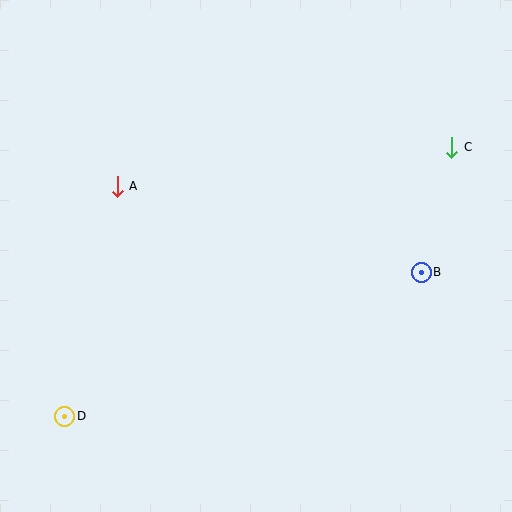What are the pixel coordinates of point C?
Point C is at (452, 147).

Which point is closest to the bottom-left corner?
Point D is closest to the bottom-left corner.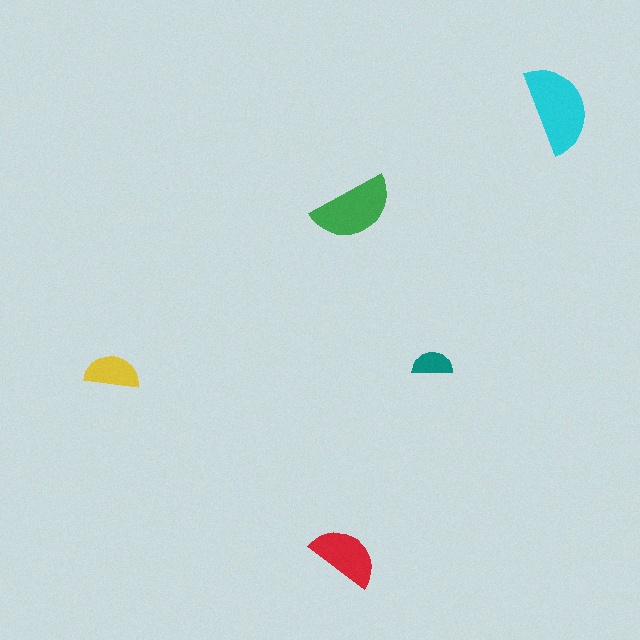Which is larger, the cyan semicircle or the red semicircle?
The cyan one.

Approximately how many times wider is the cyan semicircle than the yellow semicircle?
About 1.5 times wider.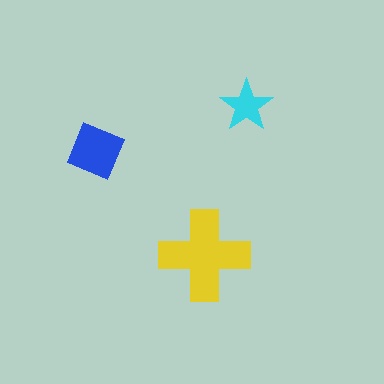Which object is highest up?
The cyan star is topmost.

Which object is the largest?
The yellow cross.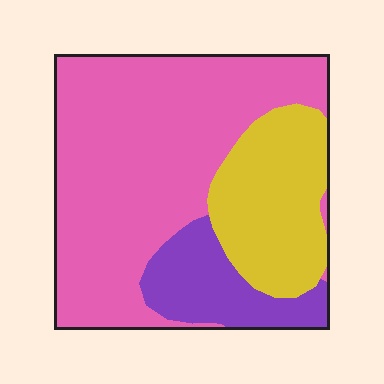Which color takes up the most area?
Pink, at roughly 60%.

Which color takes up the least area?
Purple, at roughly 15%.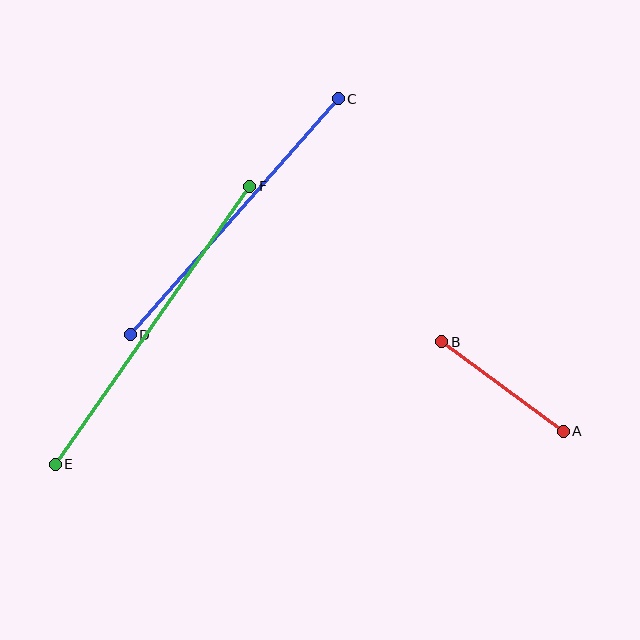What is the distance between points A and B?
The distance is approximately 151 pixels.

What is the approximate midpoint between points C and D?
The midpoint is at approximately (234, 217) pixels.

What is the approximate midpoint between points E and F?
The midpoint is at approximately (153, 325) pixels.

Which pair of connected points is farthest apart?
Points E and F are farthest apart.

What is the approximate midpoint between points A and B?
The midpoint is at approximately (503, 386) pixels.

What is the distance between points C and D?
The distance is approximately 315 pixels.